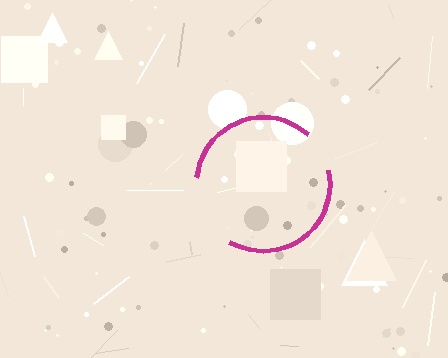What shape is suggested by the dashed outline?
The dashed outline suggests a circle.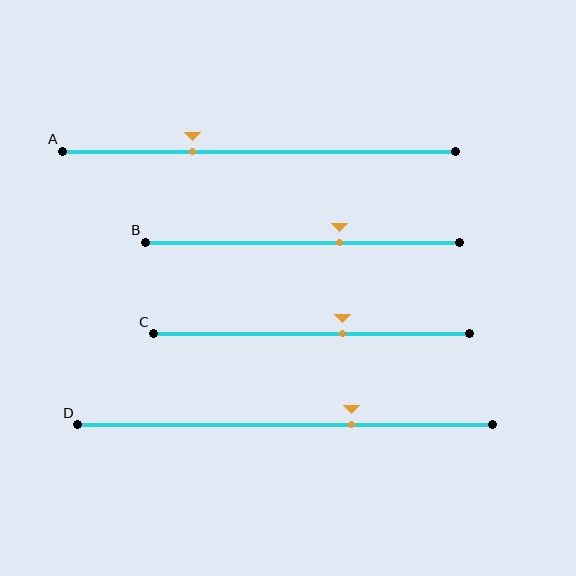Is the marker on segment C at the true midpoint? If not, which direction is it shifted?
No, the marker on segment C is shifted to the right by about 10% of the segment length.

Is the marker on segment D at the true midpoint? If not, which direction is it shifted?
No, the marker on segment D is shifted to the right by about 16% of the segment length.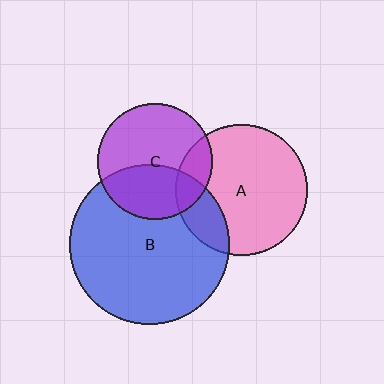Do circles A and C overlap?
Yes.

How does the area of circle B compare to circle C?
Approximately 1.9 times.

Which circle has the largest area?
Circle B (blue).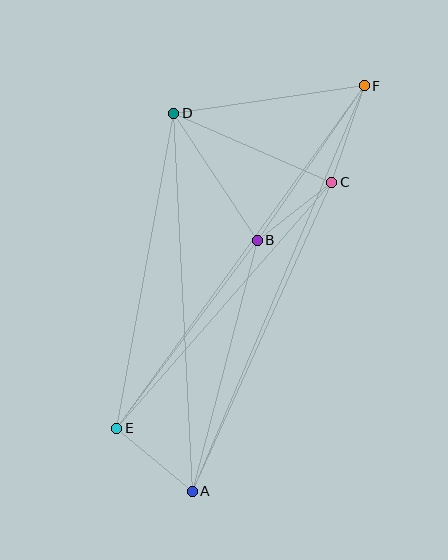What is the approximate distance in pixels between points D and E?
The distance between D and E is approximately 320 pixels.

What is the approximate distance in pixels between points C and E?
The distance between C and E is approximately 326 pixels.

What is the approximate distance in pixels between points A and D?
The distance between A and D is approximately 379 pixels.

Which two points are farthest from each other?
Points A and F are farthest from each other.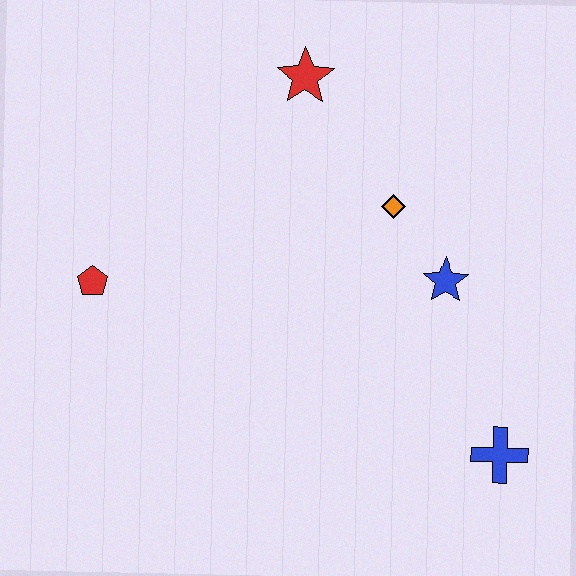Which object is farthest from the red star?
The blue cross is farthest from the red star.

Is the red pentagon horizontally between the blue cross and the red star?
No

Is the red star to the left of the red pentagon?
No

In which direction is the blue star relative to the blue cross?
The blue star is above the blue cross.